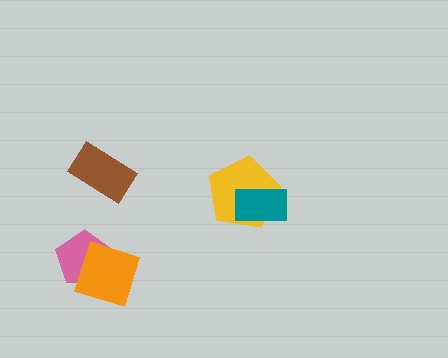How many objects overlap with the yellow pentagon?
1 object overlaps with the yellow pentagon.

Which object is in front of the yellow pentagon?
The teal rectangle is in front of the yellow pentagon.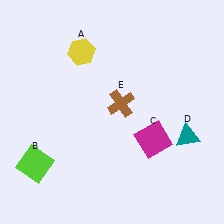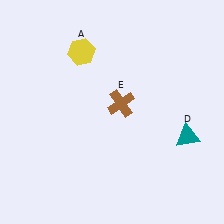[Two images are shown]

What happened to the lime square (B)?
The lime square (B) was removed in Image 2. It was in the bottom-left area of Image 1.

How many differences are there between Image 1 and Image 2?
There are 2 differences between the two images.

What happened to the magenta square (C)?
The magenta square (C) was removed in Image 2. It was in the bottom-right area of Image 1.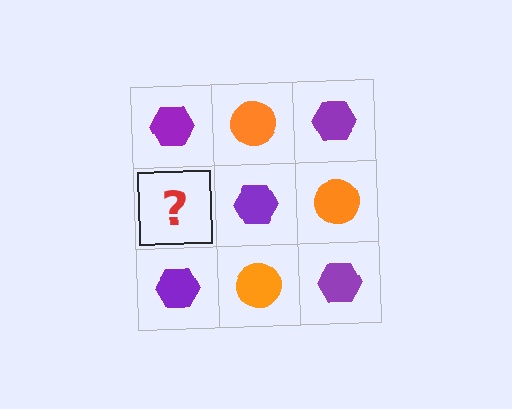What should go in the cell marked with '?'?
The missing cell should contain an orange circle.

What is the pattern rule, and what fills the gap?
The rule is that it alternates purple hexagon and orange circle in a checkerboard pattern. The gap should be filled with an orange circle.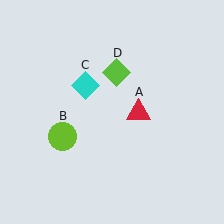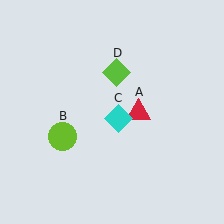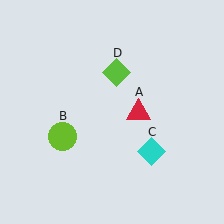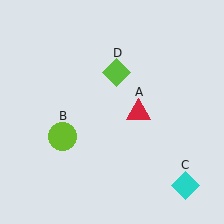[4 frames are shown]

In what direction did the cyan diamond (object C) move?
The cyan diamond (object C) moved down and to the right.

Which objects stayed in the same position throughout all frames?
Red triangle (object A) and lime circle (object B) and lime diamond (object D) remained stationary.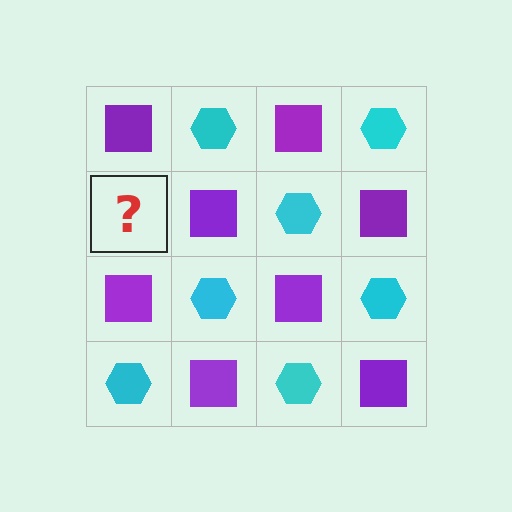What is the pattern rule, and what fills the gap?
The rule is that it alternates purple square and cyan hexagon in a checkerboard pattern. The gap should be filled with a cyan hexagon.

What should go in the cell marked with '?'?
The missing cell should contain a cyan hexagon.